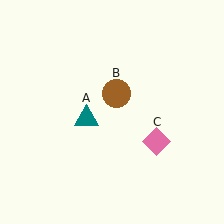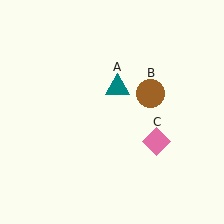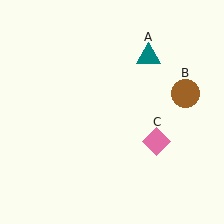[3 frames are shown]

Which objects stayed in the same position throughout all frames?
Pink diamond (object C) remained stationary.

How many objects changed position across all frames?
2 objects changed position: teal triangle (object A), brown circle (object B).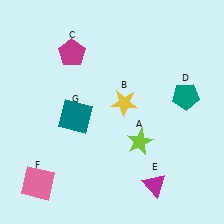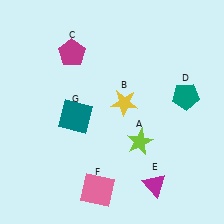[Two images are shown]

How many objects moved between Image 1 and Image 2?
1 object moved between the two images.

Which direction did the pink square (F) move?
The pink square (F) moved right.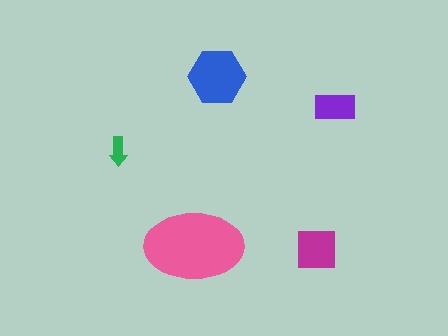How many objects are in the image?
There are 5 objects in the image.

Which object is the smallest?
The green arrow.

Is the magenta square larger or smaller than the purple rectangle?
Larger.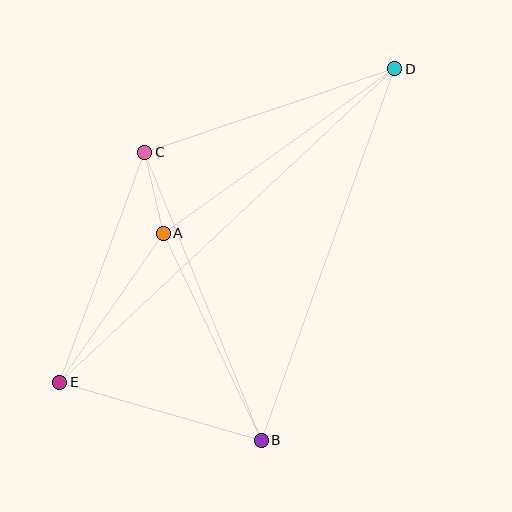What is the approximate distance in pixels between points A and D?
The distance between A and D is approximately 284 pixels.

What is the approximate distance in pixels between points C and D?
The distance between C and D is approximately 263 pixels.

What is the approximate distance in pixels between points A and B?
The distance between A and B is approximately 229 pixels.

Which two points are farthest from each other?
Points D and E are farthest from each other.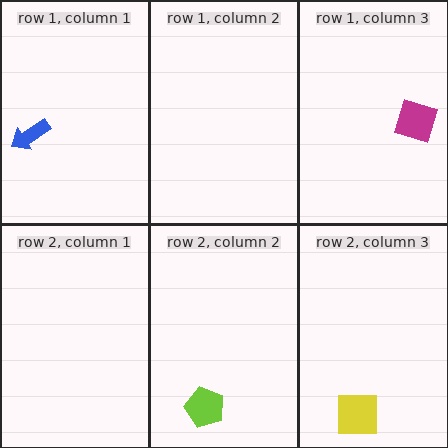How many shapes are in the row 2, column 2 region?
1.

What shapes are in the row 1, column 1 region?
The blue arrow.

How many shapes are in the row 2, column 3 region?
1.